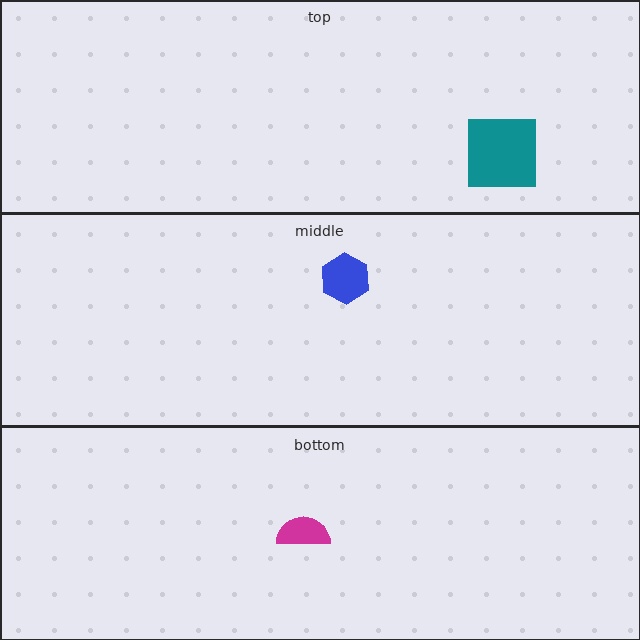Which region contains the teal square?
The top region.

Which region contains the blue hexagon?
The middle region.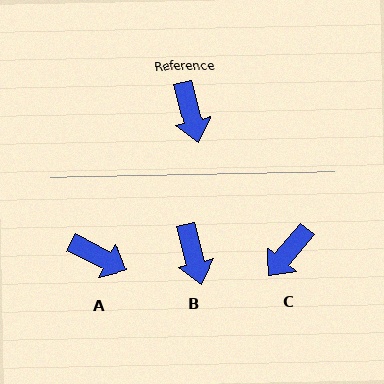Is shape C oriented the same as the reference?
No, it is off by about 54 degrees.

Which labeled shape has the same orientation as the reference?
B.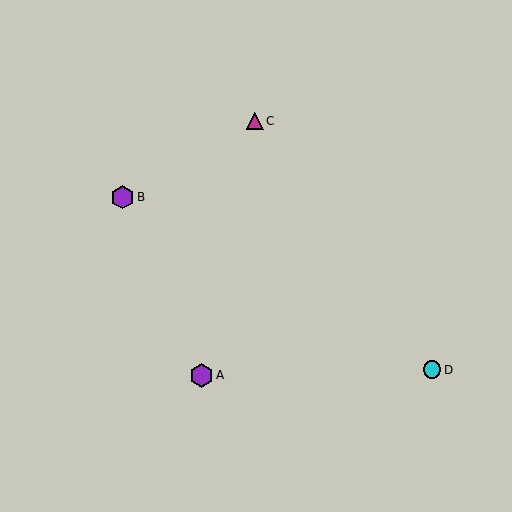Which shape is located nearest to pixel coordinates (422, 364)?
The cyan circle (labeled D) at (432, 370) is nearest to that location.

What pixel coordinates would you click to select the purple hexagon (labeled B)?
Click at (123, 197) to select the purple hexagon B.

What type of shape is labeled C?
Shape C is a magenta triangle.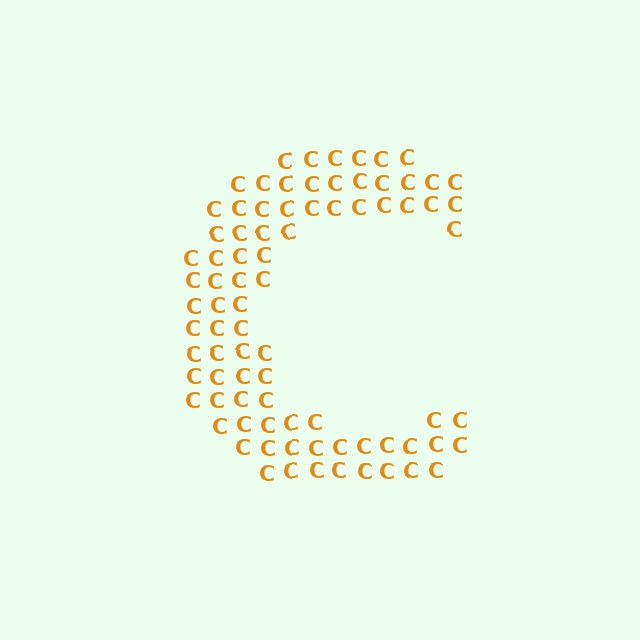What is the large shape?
The large shape is the letter C.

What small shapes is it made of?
It is made of small letter C's.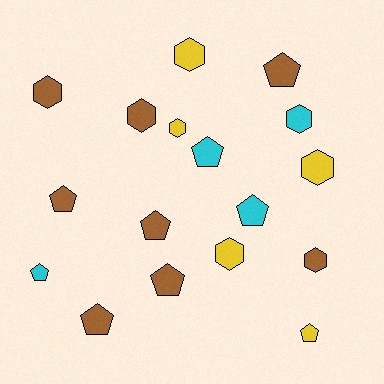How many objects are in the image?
There are 17 objects.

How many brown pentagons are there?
There are 5 brown pentagons.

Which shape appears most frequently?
Pentagon, with 9 objects.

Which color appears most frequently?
Brown, with 8 objects.